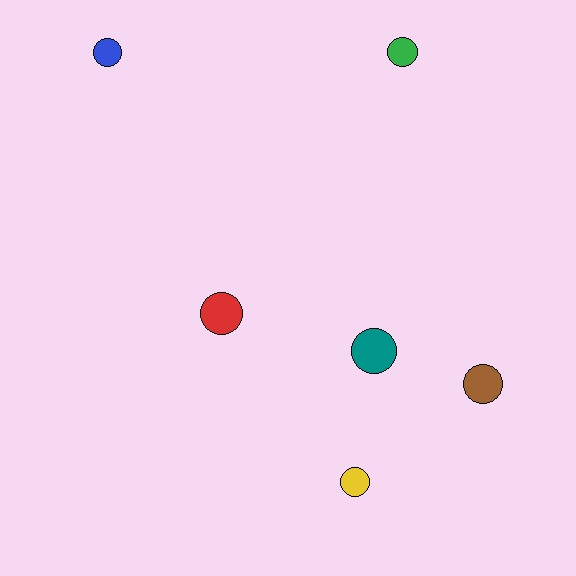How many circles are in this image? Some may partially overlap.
There are 6 circles.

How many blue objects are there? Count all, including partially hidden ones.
There is 1 blue object.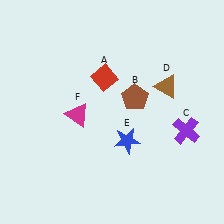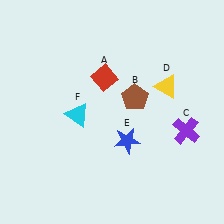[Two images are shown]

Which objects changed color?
D changed from brown to yellow. F changed from magenta to cyan.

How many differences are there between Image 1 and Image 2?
There are 2 differences between the two images.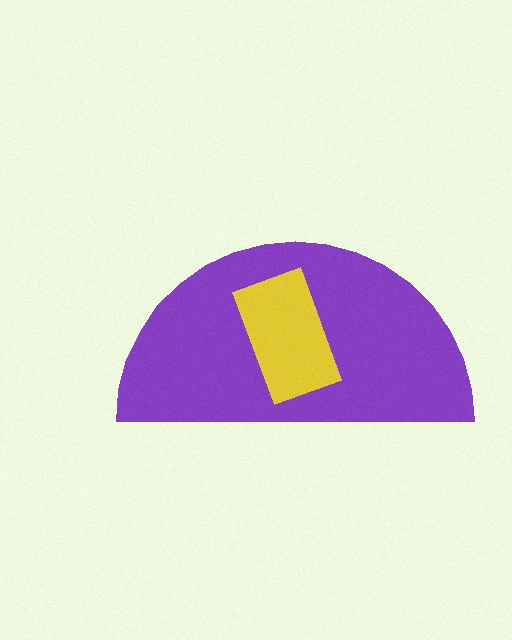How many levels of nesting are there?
2.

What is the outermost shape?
The purple semicircle.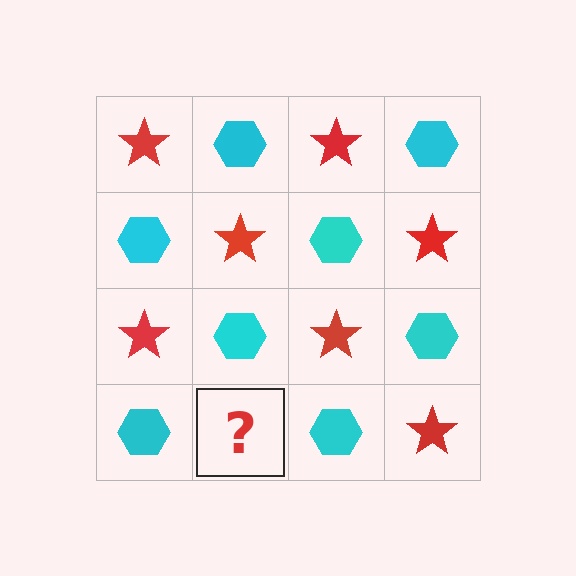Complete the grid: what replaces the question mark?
The question mark should be replaced with a red star.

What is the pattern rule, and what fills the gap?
The rule is that it alternates red star and cyan hexagon in a checkerboard pattern. The gap should be filled with a red star.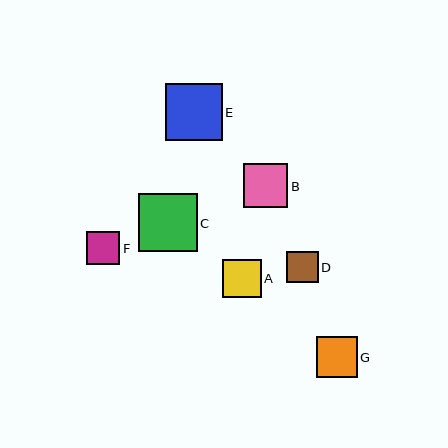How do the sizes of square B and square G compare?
Square B and square G are approximately the same size.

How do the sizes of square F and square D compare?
Square F and square D are approximately the same size.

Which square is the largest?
Square C is the largest with a size of approximately 58 pixels.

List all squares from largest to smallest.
From largest to smallest: C, E, B, G, A, F, D.